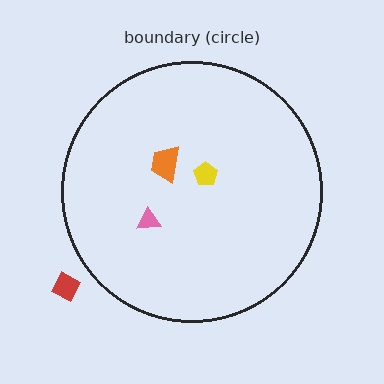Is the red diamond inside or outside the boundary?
Outside.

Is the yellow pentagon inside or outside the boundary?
Inside.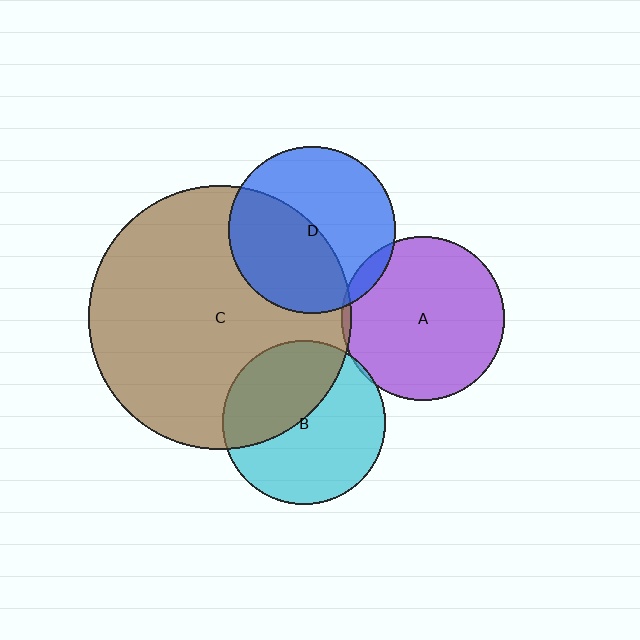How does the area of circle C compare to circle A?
Approximately 2.6 times.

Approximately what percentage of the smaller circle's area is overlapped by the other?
Approximately 5%.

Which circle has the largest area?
Circle C (brown).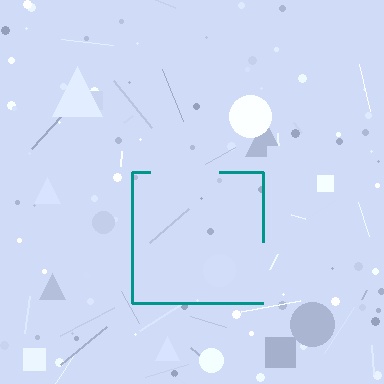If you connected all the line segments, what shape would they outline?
They would outline a square.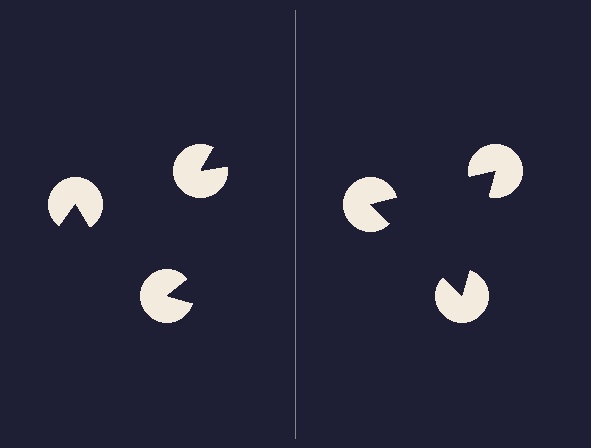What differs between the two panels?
The pac-man discs are positioned identically on both sides; only the wedge orientations differ. On the right they align to a triangle; on the left they are misaligned.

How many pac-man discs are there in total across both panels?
6 — 3 on each side.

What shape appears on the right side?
An illusory triangle.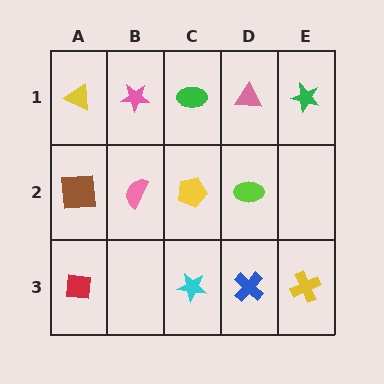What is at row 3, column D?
A blue cross.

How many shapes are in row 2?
4 shapes.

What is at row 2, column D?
A lime ellipse.